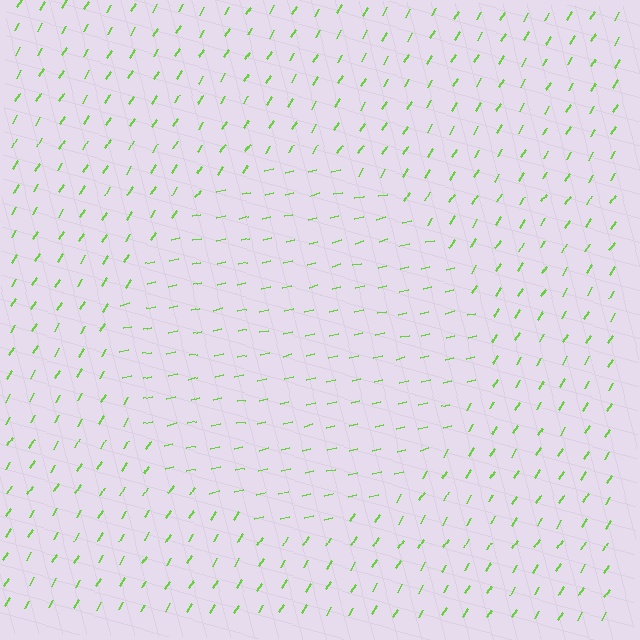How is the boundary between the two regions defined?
The boundary is defined purely by a change in line orientation (approximately 45 degrees difference). All lines are the same color and thickness.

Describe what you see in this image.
The image is filled with small lime line segments. A circle region in the image has lines oriented differently from the surrounding lines, creating a visible texture boundary.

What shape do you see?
I see a circle.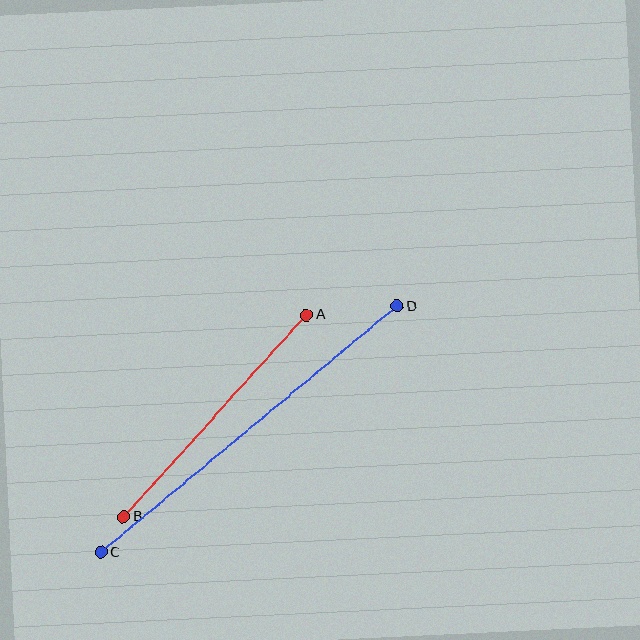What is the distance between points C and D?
The distance is approximately 385 pixels.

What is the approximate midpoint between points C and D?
The midpoint is at approximately (249, 429) pixels.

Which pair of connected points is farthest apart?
Points C and D are farthest apart.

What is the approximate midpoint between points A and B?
The midpoint is at approximately (215, 416) pixels.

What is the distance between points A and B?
The distance is approximately 272 pixels.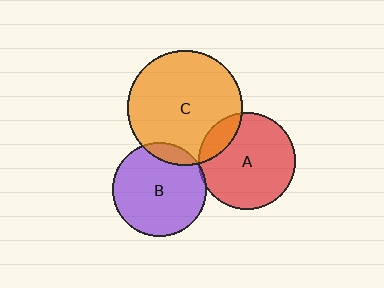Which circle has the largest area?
Circle C (orange).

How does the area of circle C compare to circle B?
Approximately 1.5 times.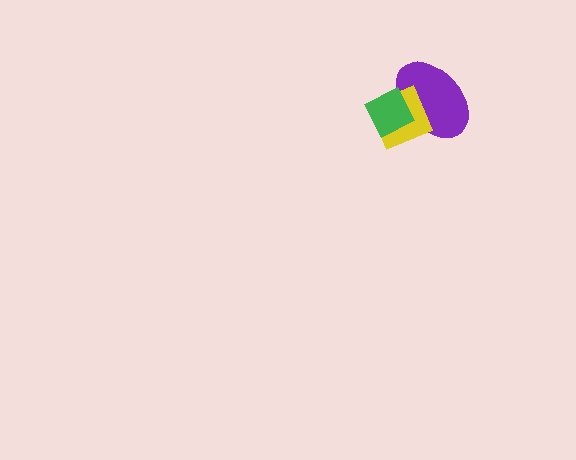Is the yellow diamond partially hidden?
Yes, it is partially covered by another shape.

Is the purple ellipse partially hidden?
Yes, it is partially covered by another shape.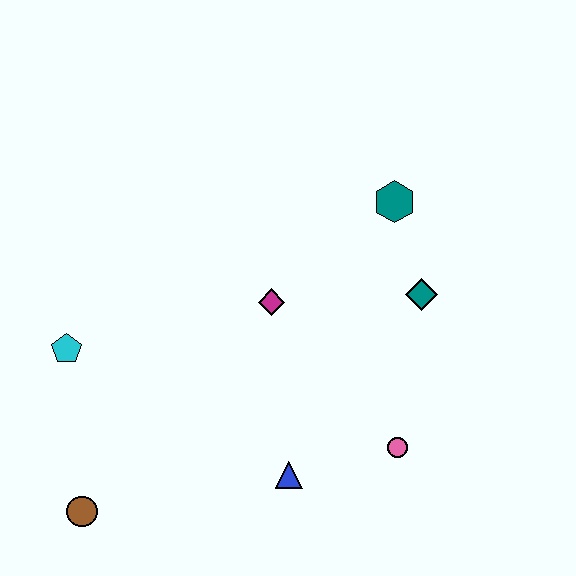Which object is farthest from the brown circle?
The teal hexagon is farthest from the brown circle.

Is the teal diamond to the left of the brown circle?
No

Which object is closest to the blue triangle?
The pink circle is closest to the blue triangle.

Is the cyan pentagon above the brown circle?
Yes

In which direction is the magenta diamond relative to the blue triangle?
The magenta diamond is above the blue triangle.